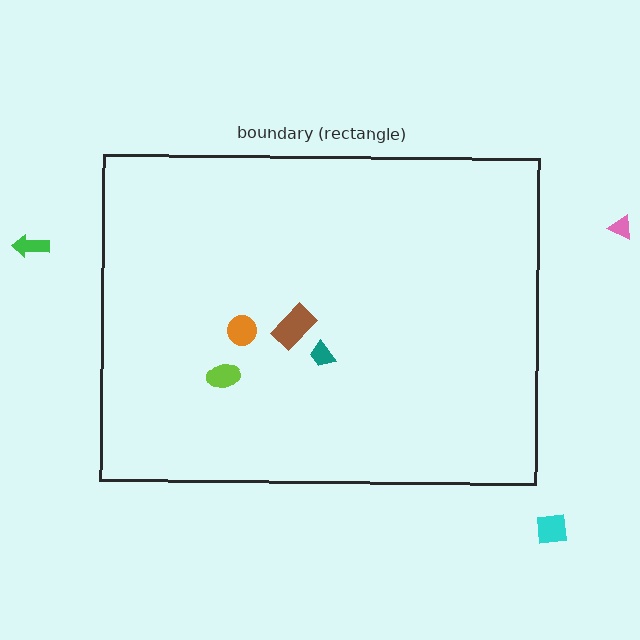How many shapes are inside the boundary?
4 inside, 3 outside.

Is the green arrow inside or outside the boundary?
Outside.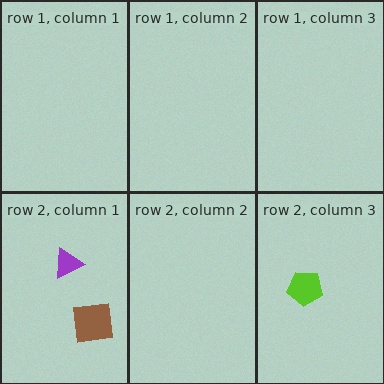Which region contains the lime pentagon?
The row 2, column 3 region.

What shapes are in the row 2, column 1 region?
The brown square, the purple triangle.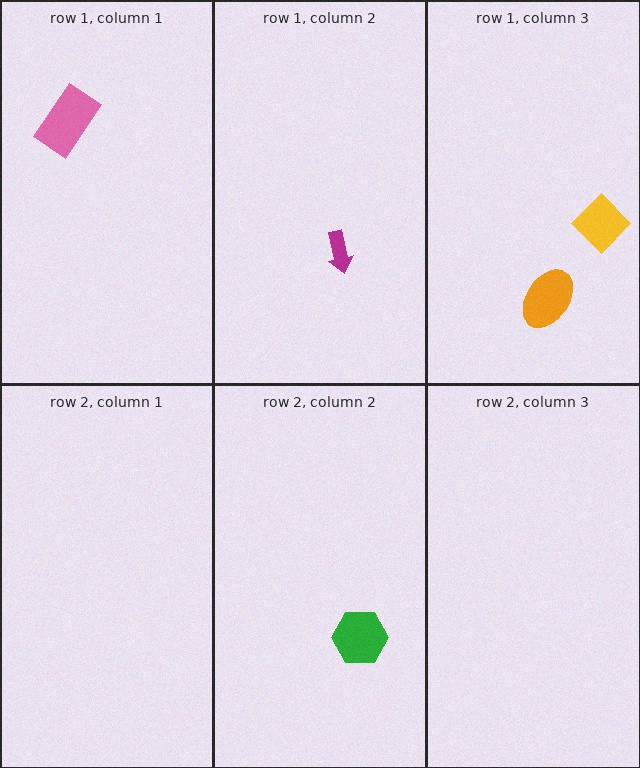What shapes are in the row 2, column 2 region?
The green hexagon.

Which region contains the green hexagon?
The row 2, column 2 region.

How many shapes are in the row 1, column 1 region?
1.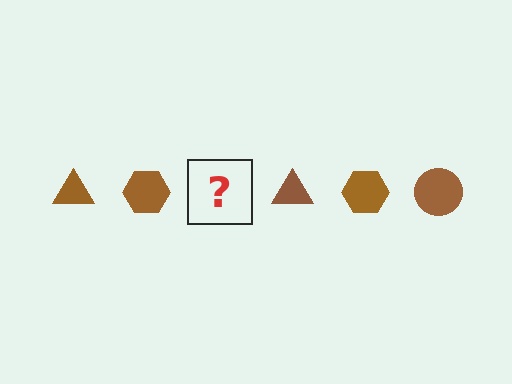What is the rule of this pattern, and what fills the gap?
The rule is that the pattern cycles through triangle, hexagon, circle shapes in brown. The gap should be filled with a brown circle.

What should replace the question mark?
The question mark should be replaced with a brown circle.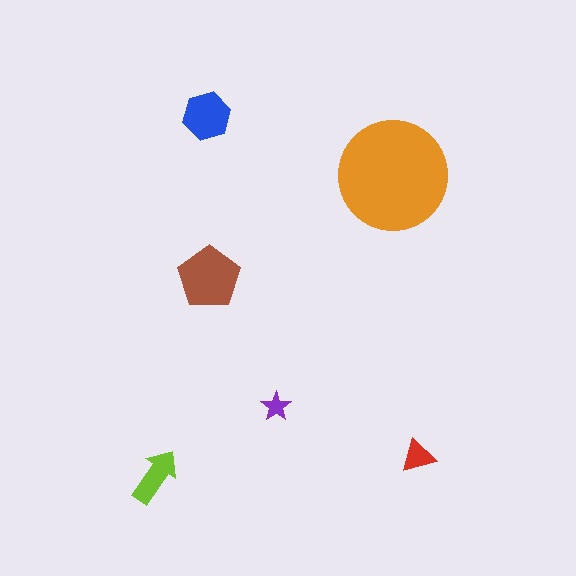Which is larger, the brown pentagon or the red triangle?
The brown pentagon.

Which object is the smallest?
The purple star.